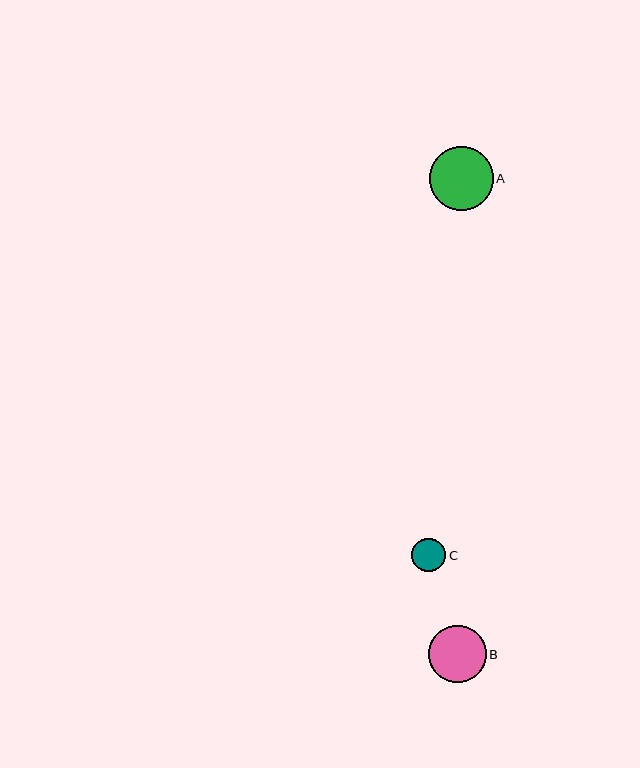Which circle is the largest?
Circle A is the largest with a size of approximately 64 pixels.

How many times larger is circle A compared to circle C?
Circle A is approximately 1.9 times the size of circle C.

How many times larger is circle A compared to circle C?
Circle A is approximately 1.9 times the size of circle C.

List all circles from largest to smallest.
From largest to smallest: A, B, C.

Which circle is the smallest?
Circle C is the smallest with a size of approximately 34 pixels.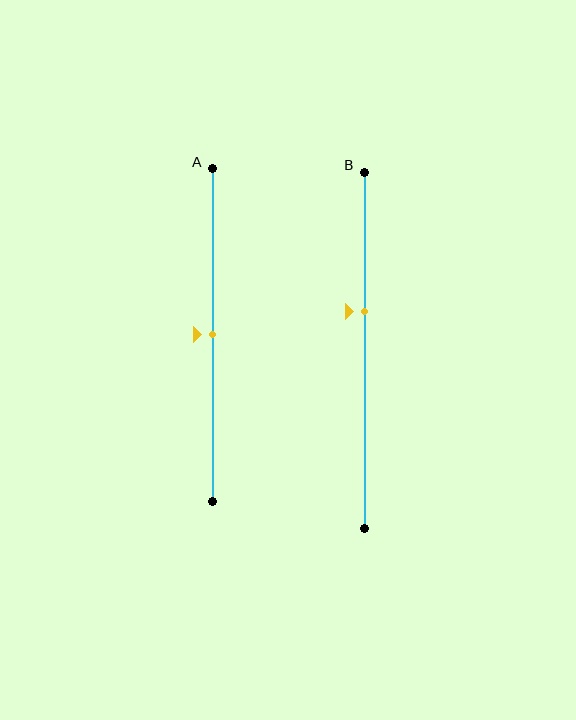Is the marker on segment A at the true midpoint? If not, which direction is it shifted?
Yes, the marker on segment A is at the true midpoint.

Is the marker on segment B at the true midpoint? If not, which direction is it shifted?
No, the marker on segment B is shifted upward by about 11% of the segment length.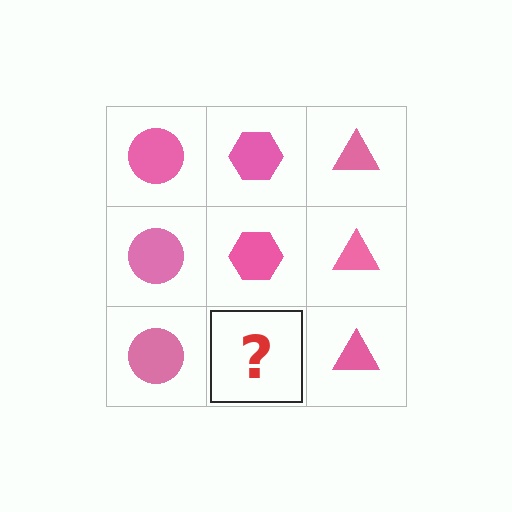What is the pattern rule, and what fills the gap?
The rule is that each column has a consistent shape. The gap should be filled with a pink hexagon.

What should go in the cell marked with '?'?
The missing cell should contain a pink hexagon.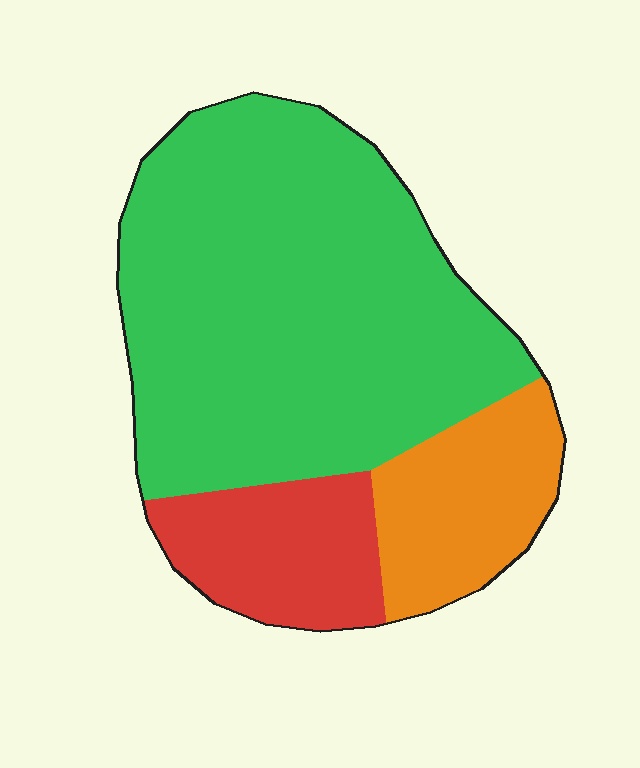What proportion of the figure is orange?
Orange takes up between a sixth and a third of the figure.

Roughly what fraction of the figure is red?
Red takes up about one sixth (1/6) of the figure.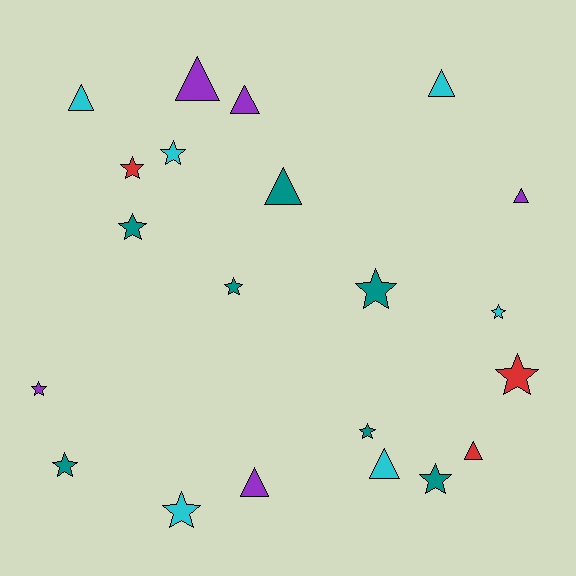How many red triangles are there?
There is 1 red triangle.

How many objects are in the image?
There are 21 objects.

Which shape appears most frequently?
Star, with 12 objects.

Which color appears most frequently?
Teal, with 7 objects.